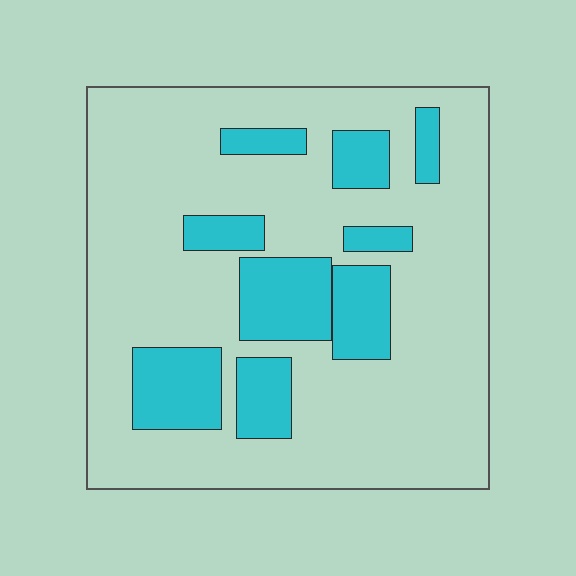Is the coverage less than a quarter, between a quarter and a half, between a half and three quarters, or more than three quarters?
Less than a quarter.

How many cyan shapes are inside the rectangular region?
9.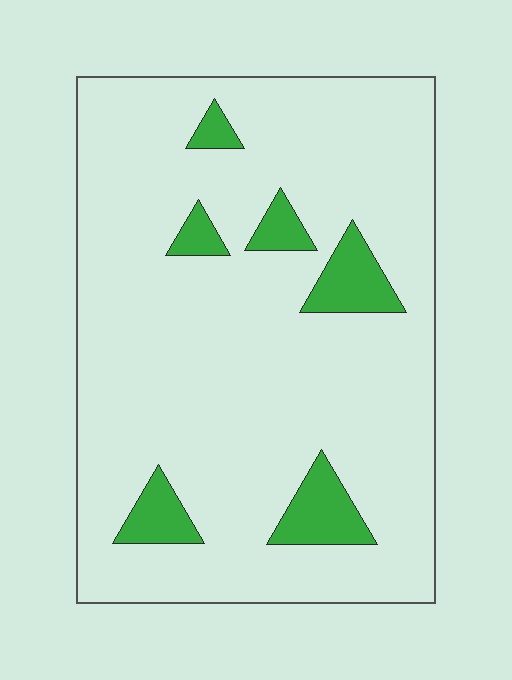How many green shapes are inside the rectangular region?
6.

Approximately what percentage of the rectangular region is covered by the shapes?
Approximately 10%.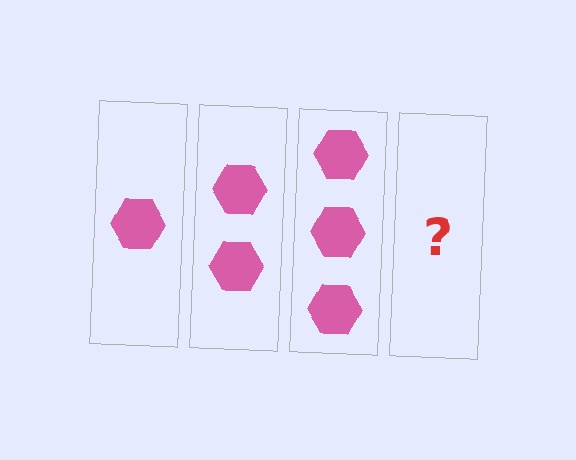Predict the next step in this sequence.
The next step is 4 hexagons.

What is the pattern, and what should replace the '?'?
The pattern is that each step adds one more hexagon. The '?' should be 4 hexagons.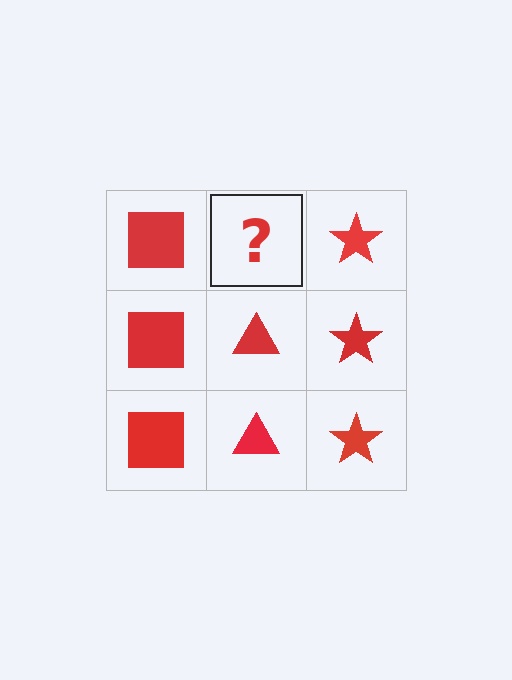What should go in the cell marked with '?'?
The missing cell should contain a red triangle.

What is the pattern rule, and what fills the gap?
The rule is that each column has a consistent shape. The gap should be filled with a red triangle.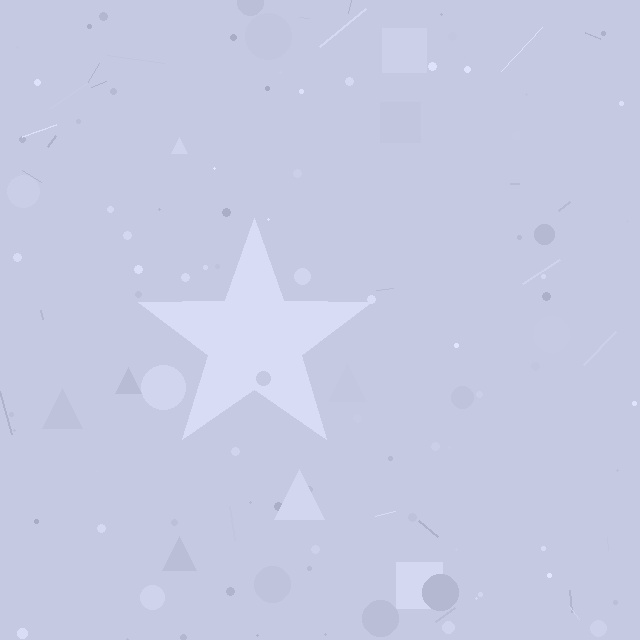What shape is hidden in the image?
A star is hidden in the image.